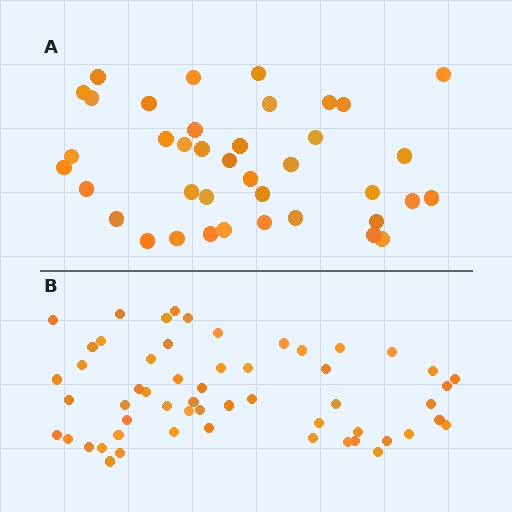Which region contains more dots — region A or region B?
Region B (the bottom region) has more dots.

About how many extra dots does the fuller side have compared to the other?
Region B has approximately 15 more dots than region A.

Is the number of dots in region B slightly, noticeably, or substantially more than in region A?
Region B has noticeably more, but not dramatically so. The ratio is roughly 1.4 to 1.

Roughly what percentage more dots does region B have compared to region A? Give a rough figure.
About 45% more.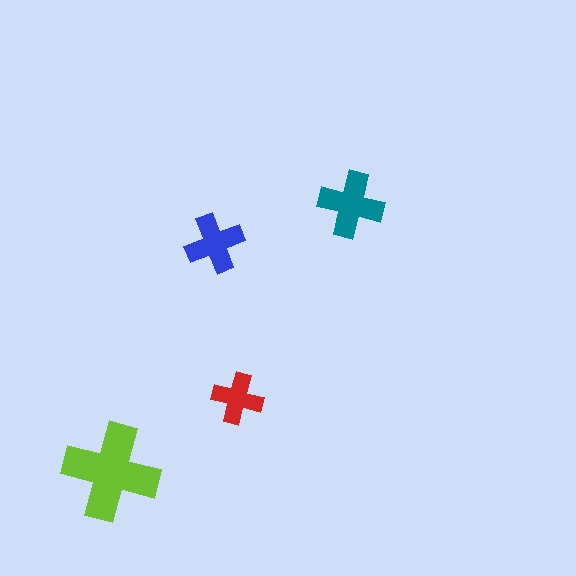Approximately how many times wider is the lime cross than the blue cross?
About 1.5 times wider.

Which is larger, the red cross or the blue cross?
The blue one.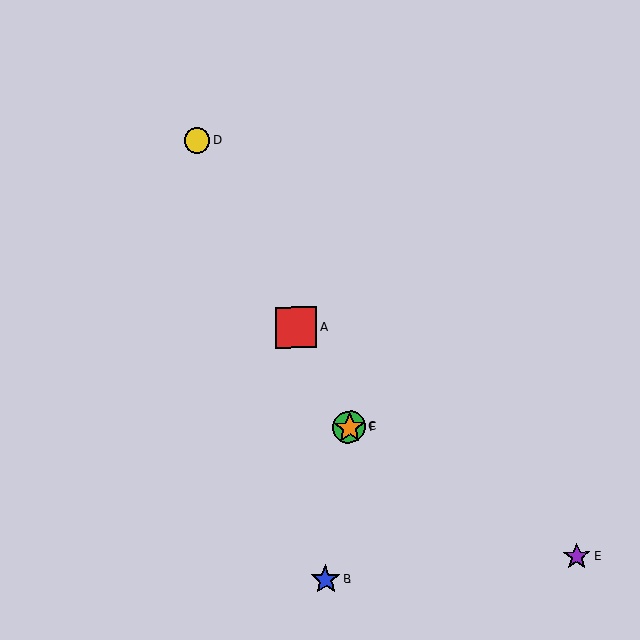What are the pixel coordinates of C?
Object C is at (349, 427).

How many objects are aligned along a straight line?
4 objects (A, C, D, F) are aligned along a straight line.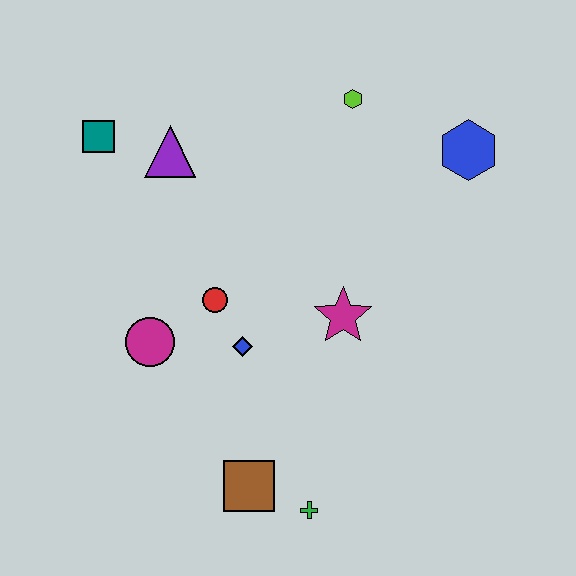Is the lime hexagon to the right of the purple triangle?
Yes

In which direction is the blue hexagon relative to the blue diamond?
The blue hexagon is to the right of the blue diamond.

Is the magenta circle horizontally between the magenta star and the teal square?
Yes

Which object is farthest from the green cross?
The teal square is farthest from the green cross.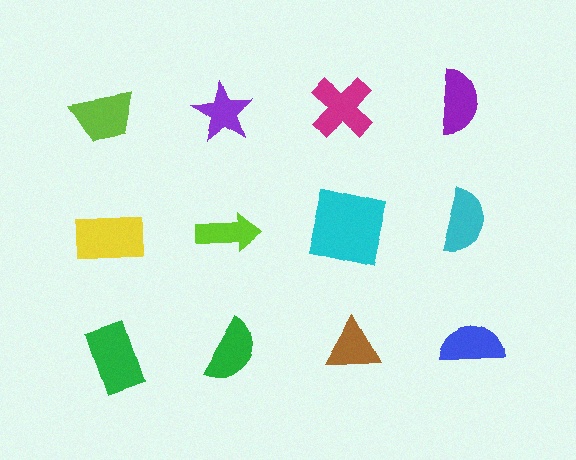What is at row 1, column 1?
A lime trapezoid.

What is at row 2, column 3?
A cyan square.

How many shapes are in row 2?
4 shapes.